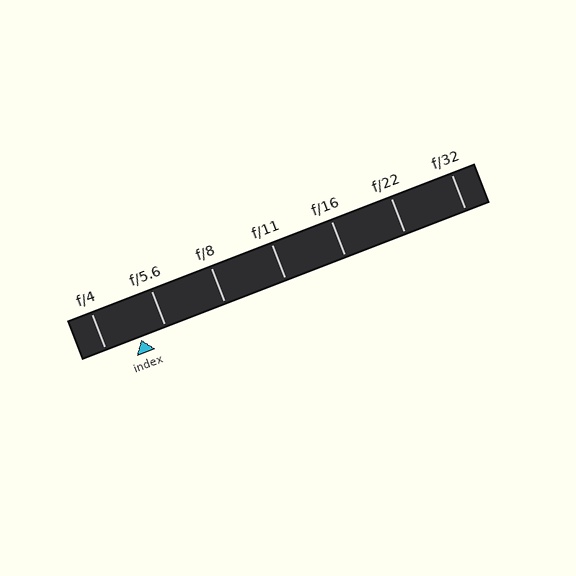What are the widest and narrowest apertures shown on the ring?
The widest aperture shown is f/4 and the narrowest is f/32.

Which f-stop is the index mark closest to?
The index mark is closest to f/5.6.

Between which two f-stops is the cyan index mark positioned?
The index mark is between f/4 and f/5.6.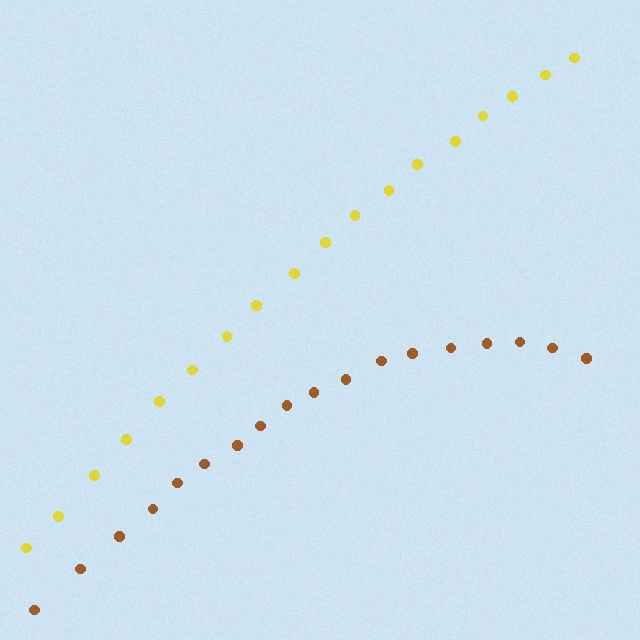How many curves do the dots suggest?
There are 2 distinct paths.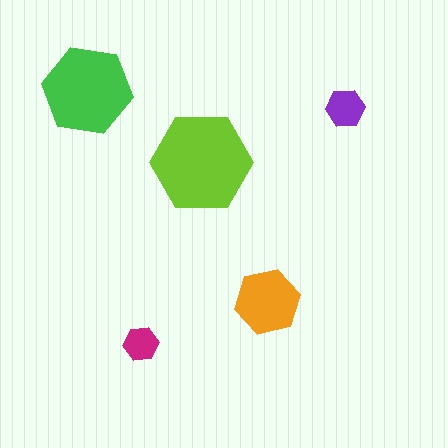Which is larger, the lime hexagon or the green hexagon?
The lime one.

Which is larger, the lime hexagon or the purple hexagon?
The lime one.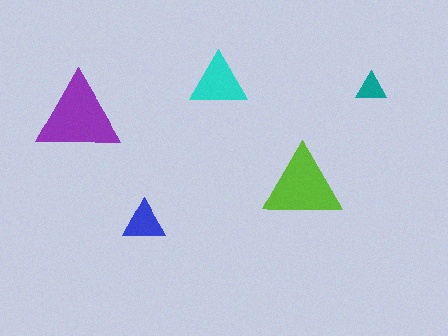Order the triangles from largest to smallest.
the purple one, the lime one, the cyan one, the blue one, the teal one.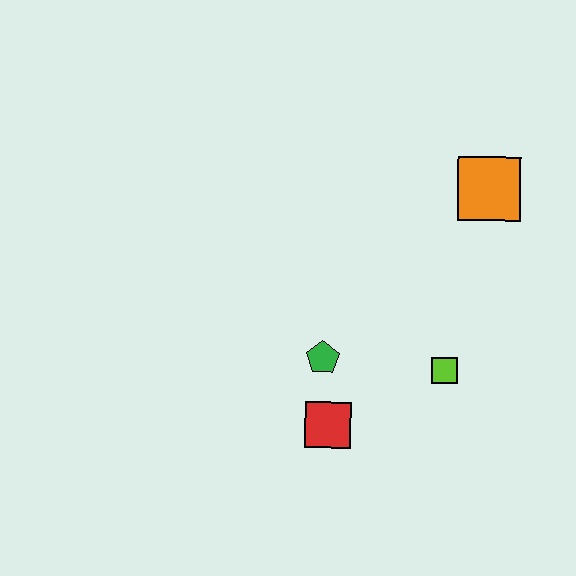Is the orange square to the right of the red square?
Yes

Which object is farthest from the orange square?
The red square is farthest from the orange square.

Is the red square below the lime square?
Yes